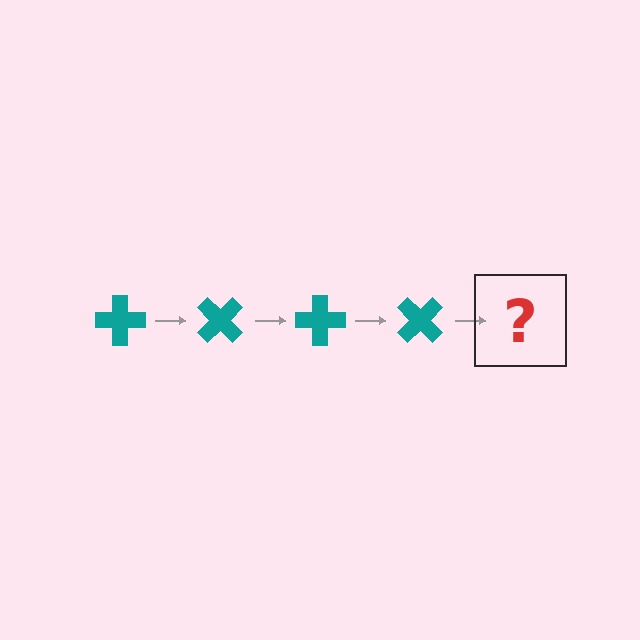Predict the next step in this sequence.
The next step is a teal cross rotated 180 degrees.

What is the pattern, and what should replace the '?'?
The pattern is that the cross rotates 45 degrees each step. The '?' should be a teal cross rotated 180 degrees.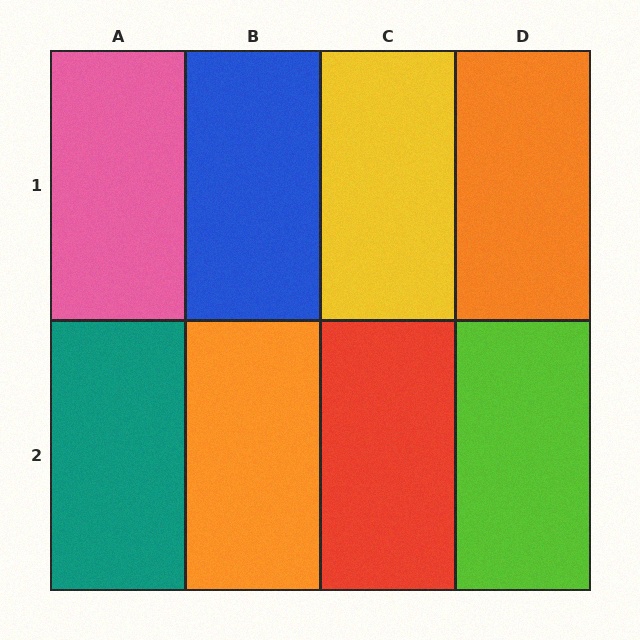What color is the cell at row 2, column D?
Lime.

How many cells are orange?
2 cells are orange.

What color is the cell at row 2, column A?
Teal.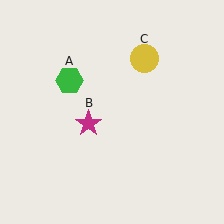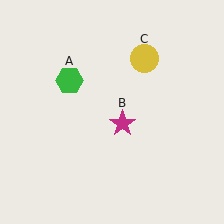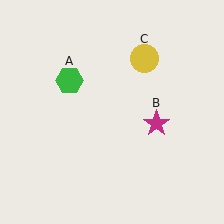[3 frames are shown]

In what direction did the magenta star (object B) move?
The magenta star (object B) moved right.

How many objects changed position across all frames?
1 object changed position: magenta star (object B).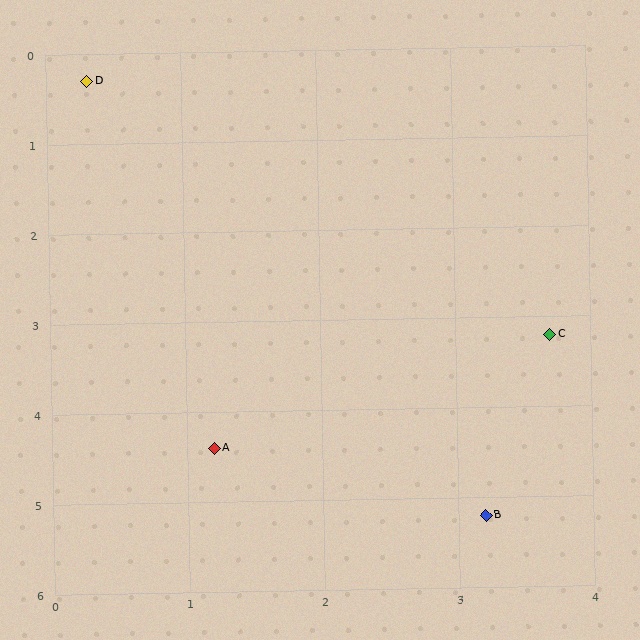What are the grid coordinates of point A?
Point A is at approximately (1.2, 4.4).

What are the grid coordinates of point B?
Point B is at approximately (3.2, 5.2).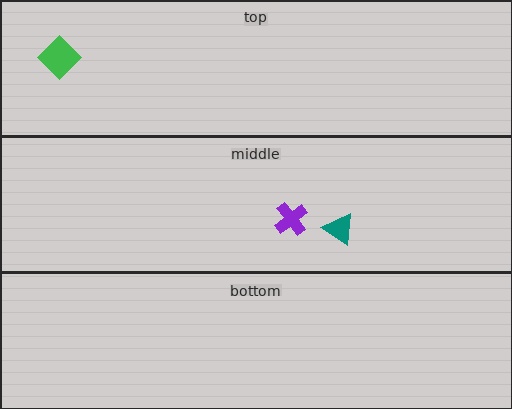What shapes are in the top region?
The green diamond.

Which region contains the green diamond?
The top region.